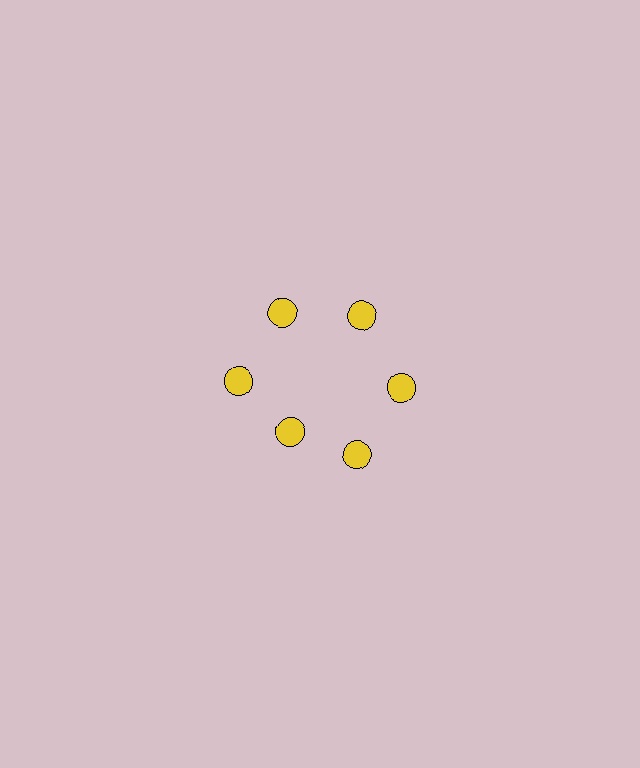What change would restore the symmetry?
The symmetry would be restored by moving it outward, back onto the ring so that all 6 circles sit at equal angles and equal distance from the center.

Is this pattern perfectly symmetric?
No. The 6 yellow circles are arranged in a ring, but one element near the 7 o'clock position is pulled inward toward the center, breaking the 6-fold rotational symmetry.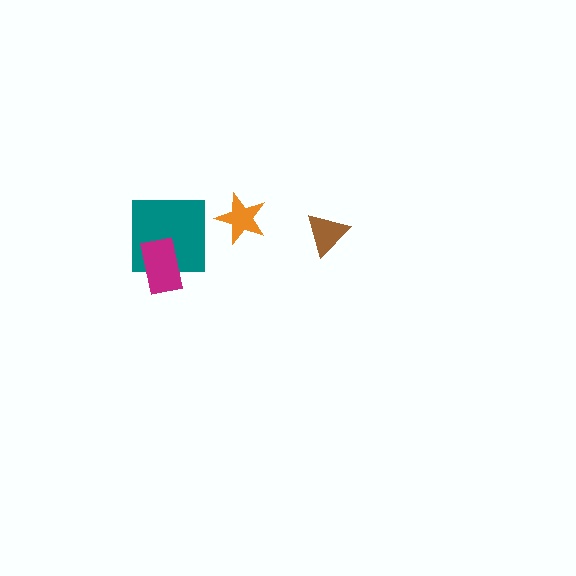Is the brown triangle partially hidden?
No, no other shape covers it.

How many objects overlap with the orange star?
0 objects overlap with the orange star.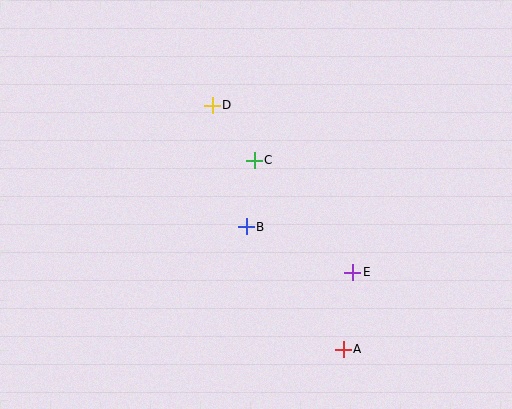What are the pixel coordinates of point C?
Point C is at (254, 160).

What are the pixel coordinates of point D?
Point D is at (212, 105).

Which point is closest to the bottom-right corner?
Point A is closest to the bottom-right corner.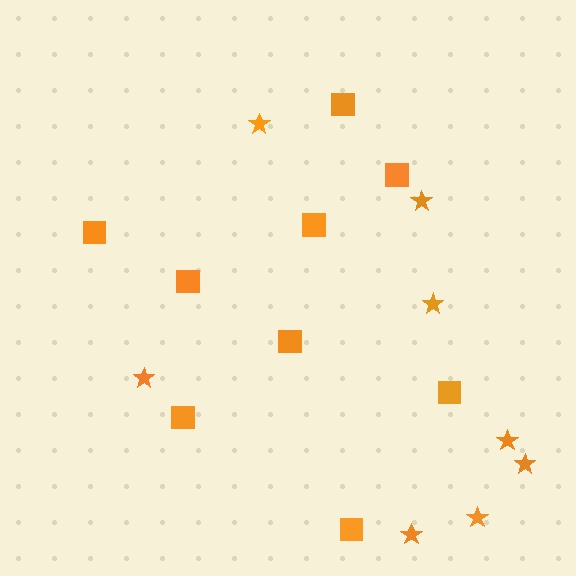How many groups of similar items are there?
There are 2 groups: one group of stars (8) and one group of squares (9).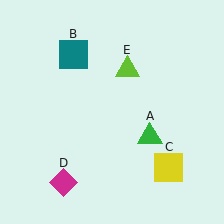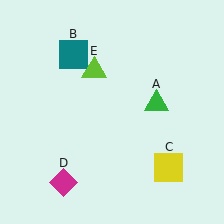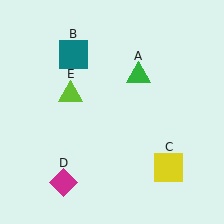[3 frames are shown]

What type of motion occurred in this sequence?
The green triangle (object A), lime triangle (object E) rotated counterclockwise around the center of the scene.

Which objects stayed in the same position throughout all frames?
Teal square (object B) and yellow square (object C) and magenta diamond (object D) remained stationary.